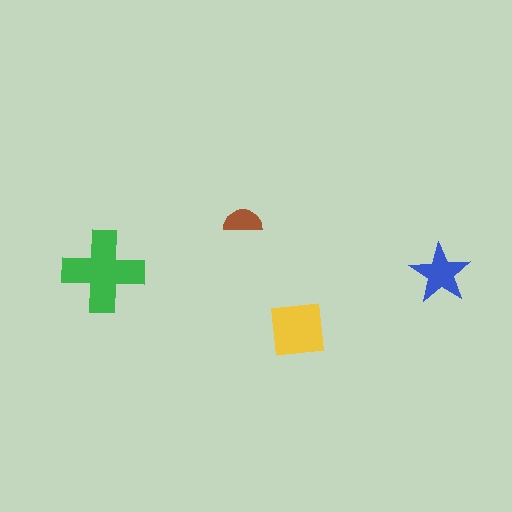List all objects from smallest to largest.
The brown semicircle, the blue star, the yellow square, the green cross.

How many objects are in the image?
There are 4 objects in the image.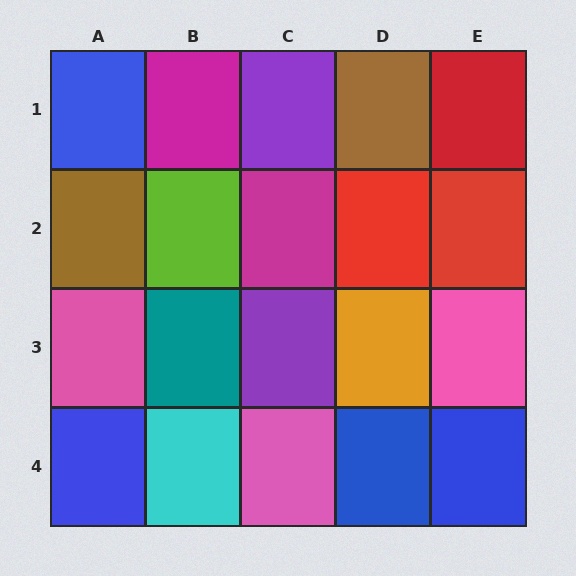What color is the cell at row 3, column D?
Orange.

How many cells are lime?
1 cell is lime.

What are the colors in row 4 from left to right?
Blue, cyan, pink, blue, blue.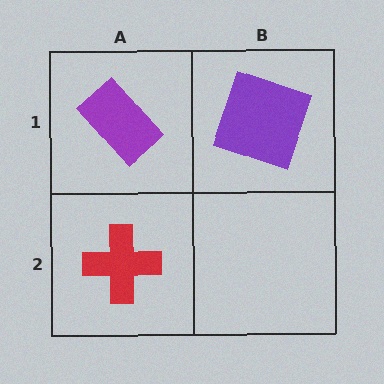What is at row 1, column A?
A purple rectangle.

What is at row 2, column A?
A red cross.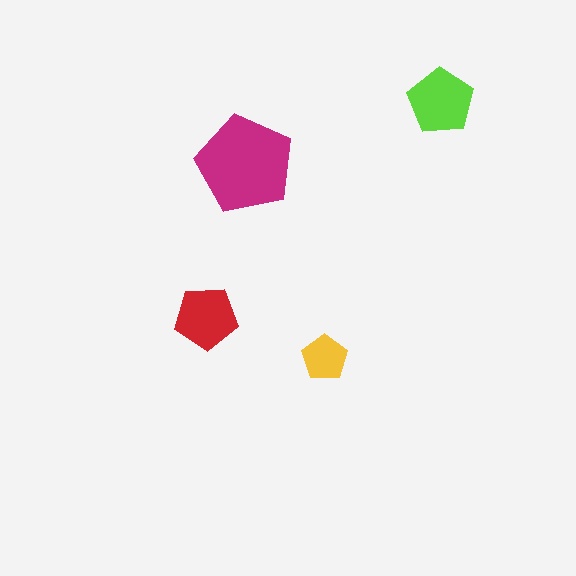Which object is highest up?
The lime pentagon is topmost.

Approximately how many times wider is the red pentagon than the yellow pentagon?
About 1.5 times wider.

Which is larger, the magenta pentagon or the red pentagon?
The magenta one.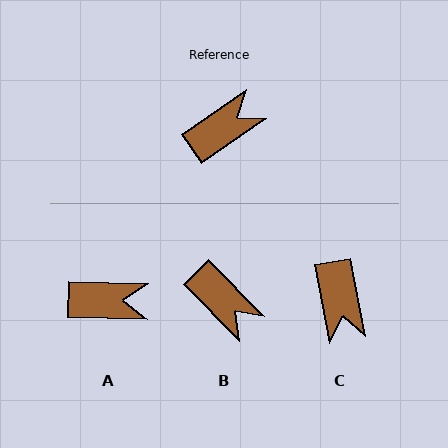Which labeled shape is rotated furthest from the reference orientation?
C, about 114 degrees away.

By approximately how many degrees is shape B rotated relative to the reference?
Approximately 80 degrees clockwise.